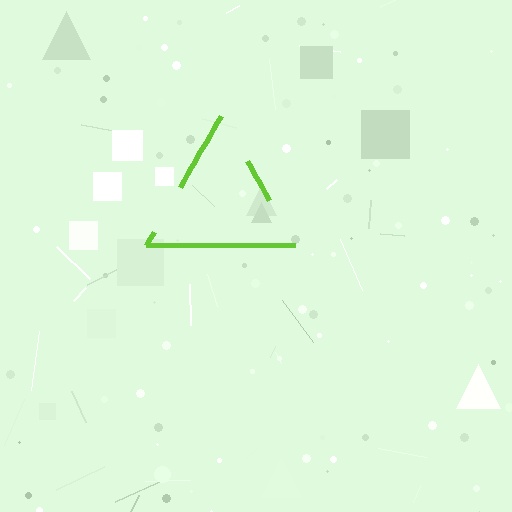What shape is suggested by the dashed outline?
The dashed outline suggests a triangle.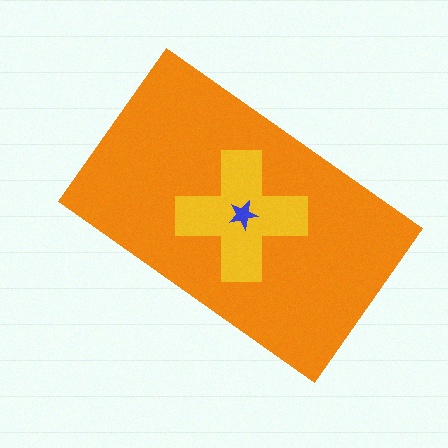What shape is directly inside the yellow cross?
The blue star.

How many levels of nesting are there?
3.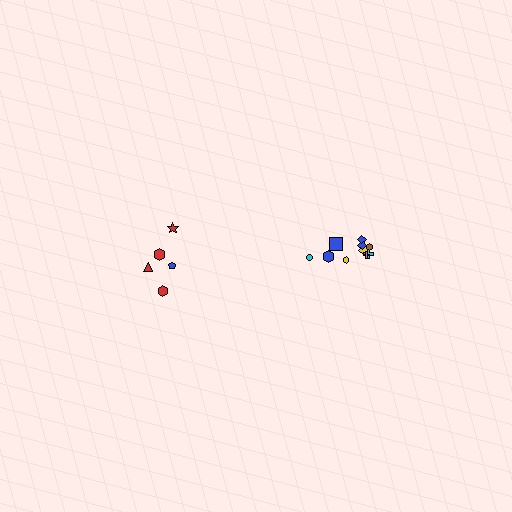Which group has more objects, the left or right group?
The right group.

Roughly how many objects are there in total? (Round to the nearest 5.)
Roughly 15 objects in total.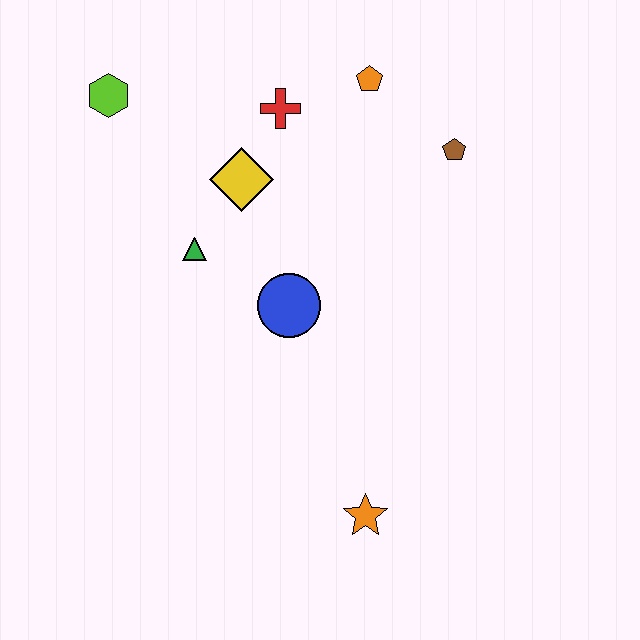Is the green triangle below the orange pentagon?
Yes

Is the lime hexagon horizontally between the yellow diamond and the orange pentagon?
No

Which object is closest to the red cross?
The yellow diamond is closest to the red cross.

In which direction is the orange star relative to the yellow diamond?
The orange star is below the yellow diamond.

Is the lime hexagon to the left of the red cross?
Yes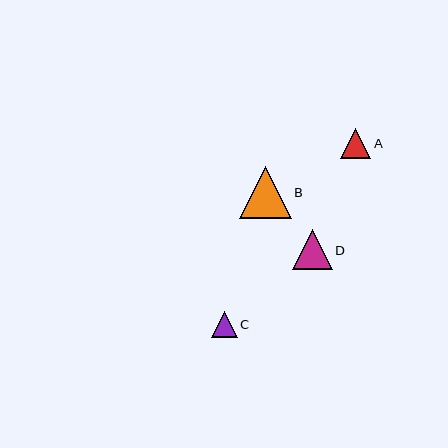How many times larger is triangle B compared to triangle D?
Triangle B is approximately 1.3 times the size of triangle D.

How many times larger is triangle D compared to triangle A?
Triangle D is approximately 1.3 times the size of triangle A.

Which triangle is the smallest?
Triangle C is the smallest with a size of approximately 26 pixels.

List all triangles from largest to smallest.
From largest to smallest: B, D, A, C.